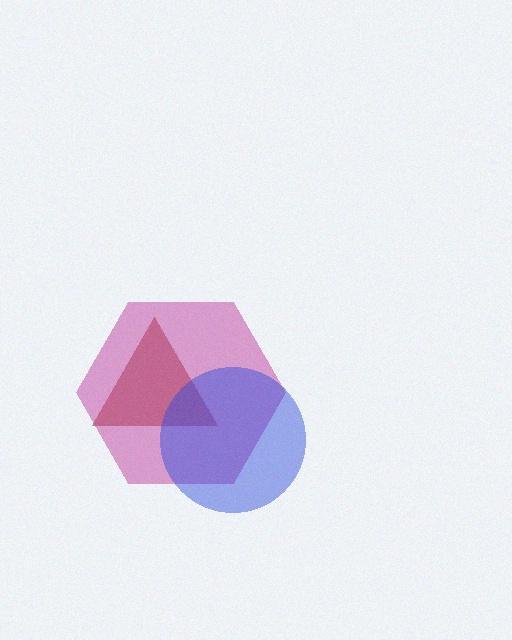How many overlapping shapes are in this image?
There are 3 overlapping shapes in the image.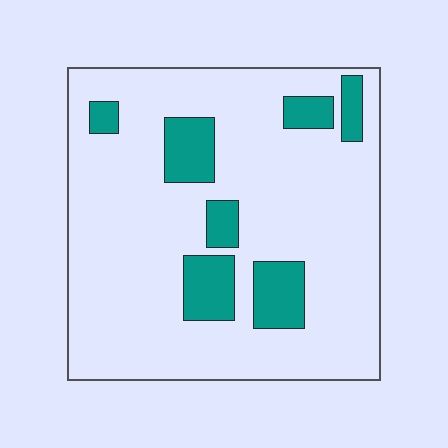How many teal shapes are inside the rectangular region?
7.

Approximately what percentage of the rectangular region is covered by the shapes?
Approximately 15%.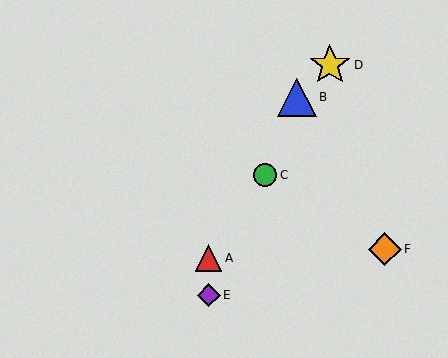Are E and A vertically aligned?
Yes, both are at x≈209.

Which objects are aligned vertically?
Objects A, E are aligned vertically.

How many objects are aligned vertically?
2 objects (A, E) are aligned vertically.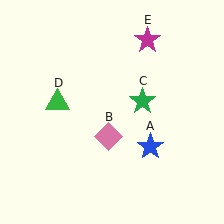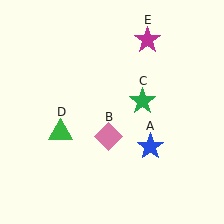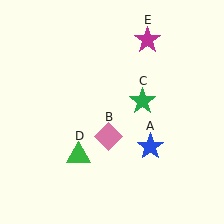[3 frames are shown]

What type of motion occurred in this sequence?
The green triangle (object D) rotated counterclockwise around the center of the scene.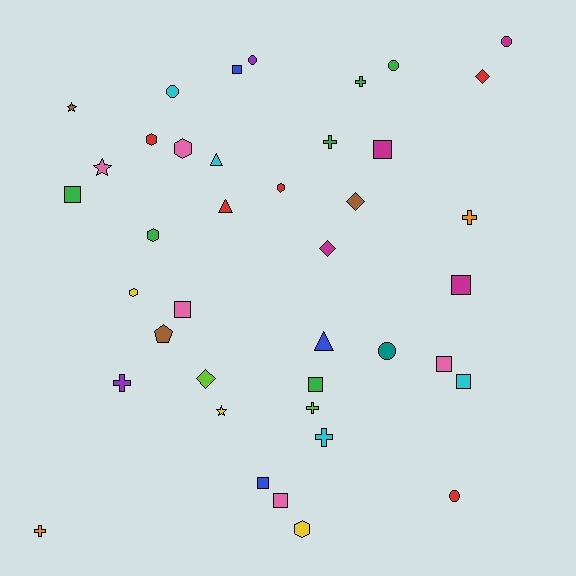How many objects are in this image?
There are 40 objects.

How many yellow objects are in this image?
There are 3 yellow objects.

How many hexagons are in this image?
There are 6 hexagons.